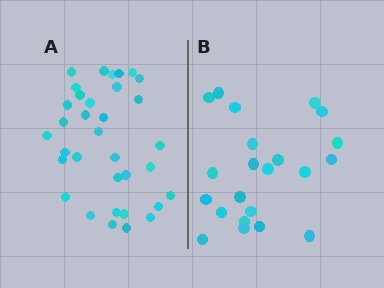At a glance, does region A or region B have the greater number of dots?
Region A (the left region) has more dots.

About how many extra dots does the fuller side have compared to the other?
Region A has roughly 12 or so more dots than region B.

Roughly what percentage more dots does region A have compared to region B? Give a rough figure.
About 55% more.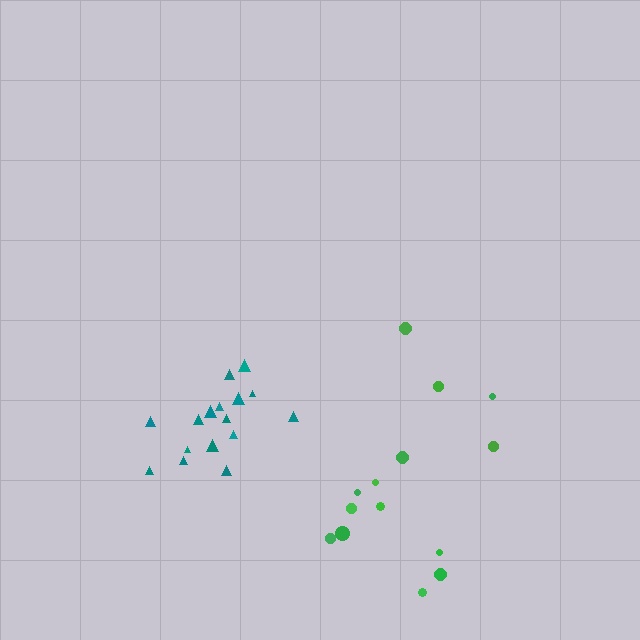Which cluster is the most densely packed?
Teal.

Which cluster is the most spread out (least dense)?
Green.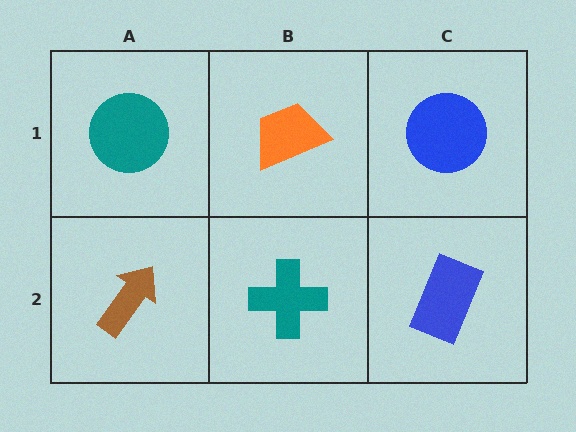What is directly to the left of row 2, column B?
A brown arrow.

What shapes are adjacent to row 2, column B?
An orange trapezoid (row 1, column B), a brown arrow (row 2, column A), a blue rectangle (row 2, column C).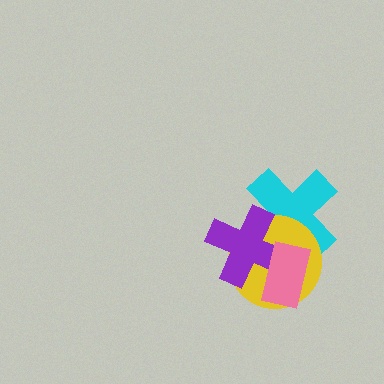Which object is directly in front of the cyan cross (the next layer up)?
The yellow circle is directly in front of the cyan cross.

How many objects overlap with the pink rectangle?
3 objects overlap with the pink rectangle.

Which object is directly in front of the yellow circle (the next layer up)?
The purple cross is directly in front of the yellow circle.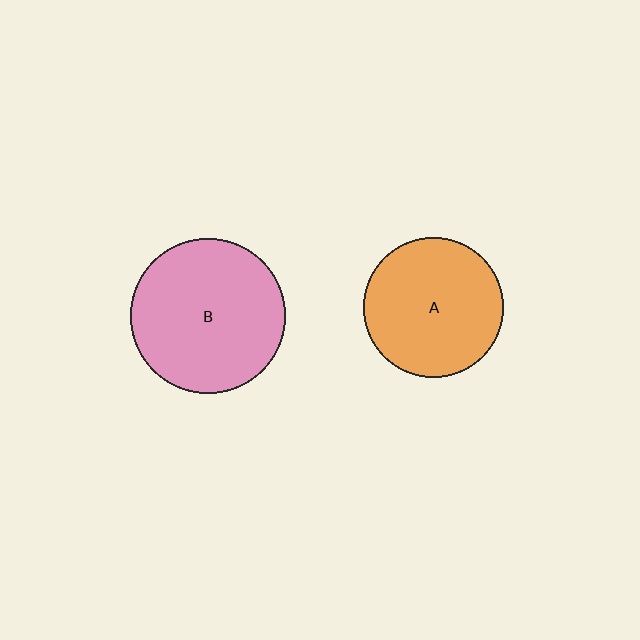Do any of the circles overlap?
No, none of the circles overlap.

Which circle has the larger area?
Circle B (pink).